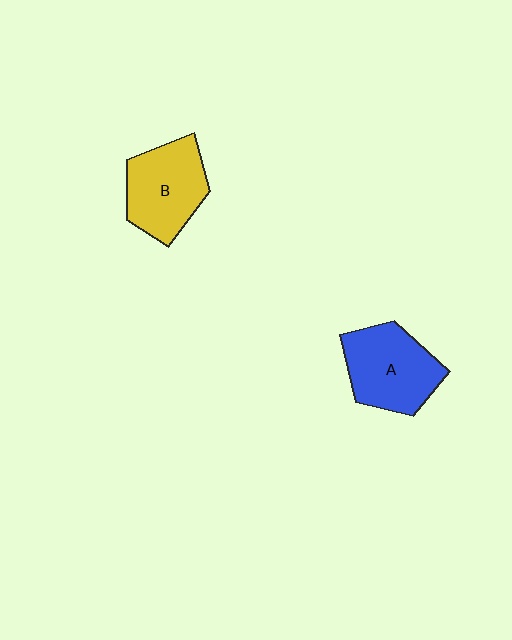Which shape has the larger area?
Shape A (blue).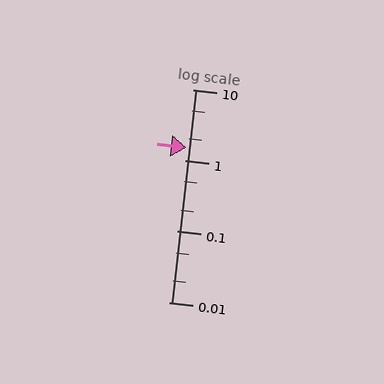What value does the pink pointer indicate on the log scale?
The pointer indicates approximately 1.5.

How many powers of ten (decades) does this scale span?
The scale spans 3 decades, from 0.01 to 10.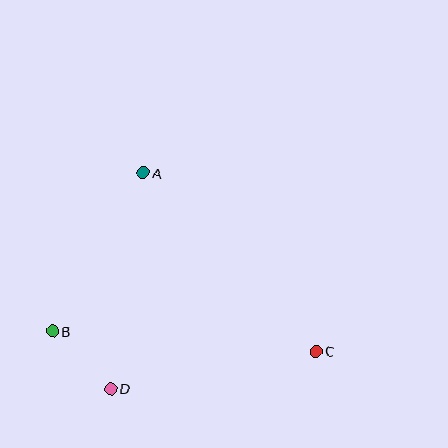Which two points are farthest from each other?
Points B and C are farthest from each other.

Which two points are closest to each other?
Points B and D are closest to each other.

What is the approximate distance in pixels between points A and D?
The distance between A and D is approximately 219 pixels.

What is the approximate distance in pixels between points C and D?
The distance between C and D is approximately 209 pixels.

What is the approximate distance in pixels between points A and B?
The distance between A and B is approximately 183 pixels.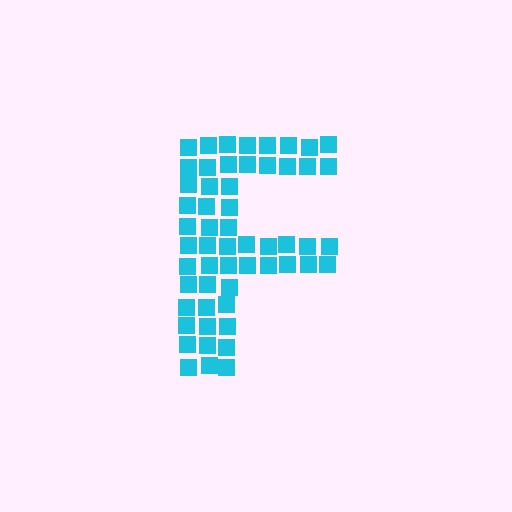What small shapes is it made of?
It is made of small squares.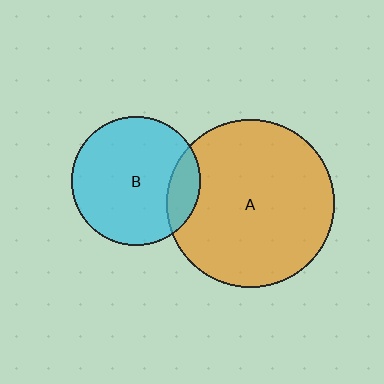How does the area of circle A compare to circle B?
Approximately 1.7 times.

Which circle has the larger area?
Circle A (orange).